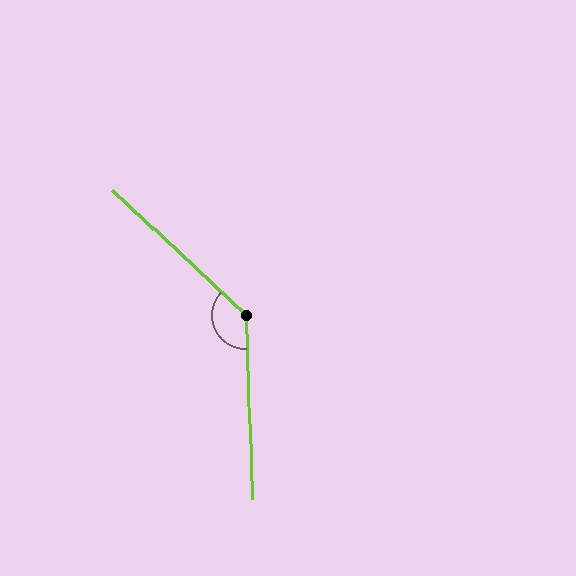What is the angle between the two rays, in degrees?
Approximately 135 degrees.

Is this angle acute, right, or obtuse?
It is obtuse.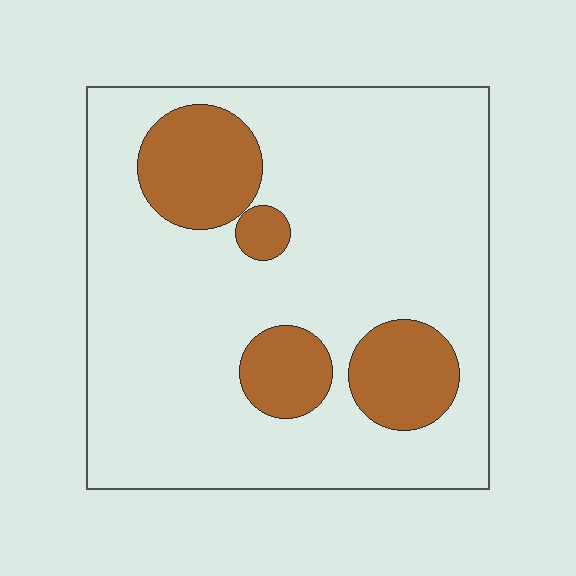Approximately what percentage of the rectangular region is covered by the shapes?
Approximately 20%.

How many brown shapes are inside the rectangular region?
4.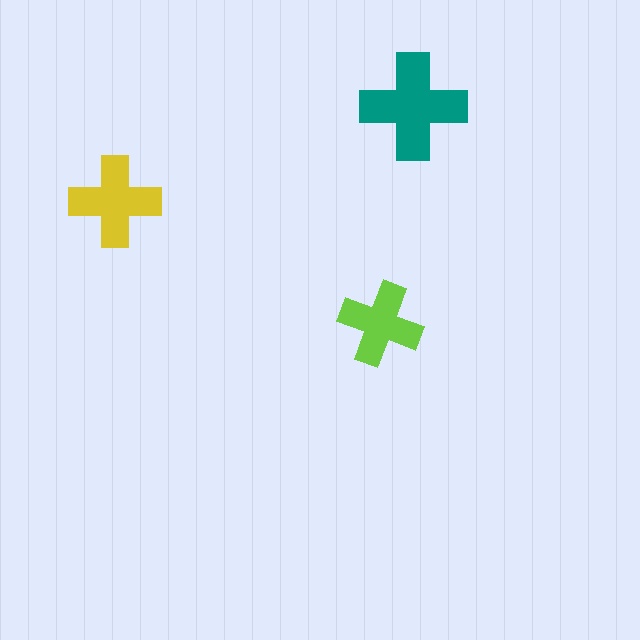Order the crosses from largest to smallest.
the teal one, the yellow one, the lime one.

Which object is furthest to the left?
The yellow cross is leftmost.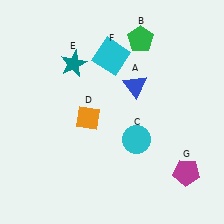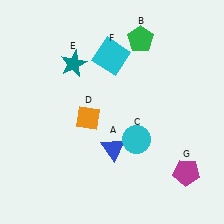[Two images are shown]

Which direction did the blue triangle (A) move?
The blue triangle (A) moved down.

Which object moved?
The blue triangle (A) moved down.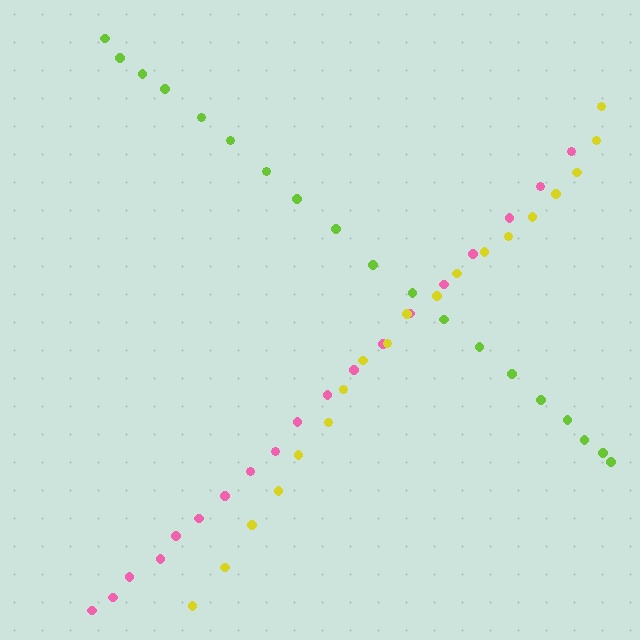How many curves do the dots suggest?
There are 3 distinct paths.